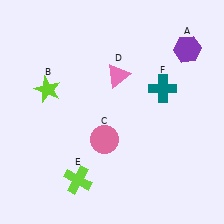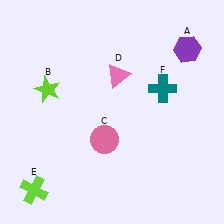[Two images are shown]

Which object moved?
The lime cross (E) moved left.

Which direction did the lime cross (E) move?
The lime cross (E) moved left.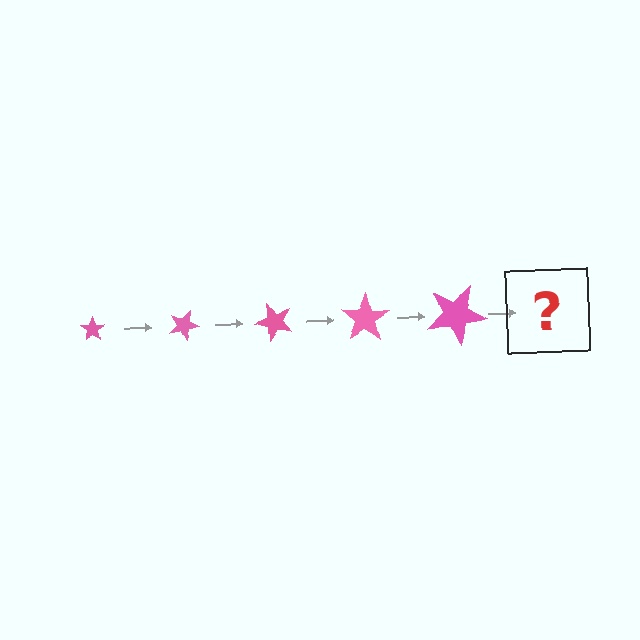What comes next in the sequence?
The next element should be a star, larger than the previous one and rotated 125 degrees from the start.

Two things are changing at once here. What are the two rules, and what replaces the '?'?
The two rules are that the star grows larger each step and it rotates 25 degrees each step. The '?' should be a star, larger than the previous one and rotated 125 degrees from the start.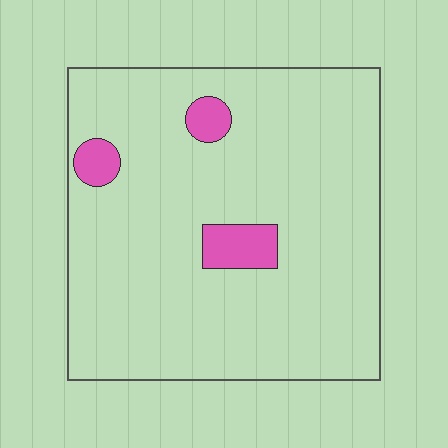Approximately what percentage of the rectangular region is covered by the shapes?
Approximately 5%.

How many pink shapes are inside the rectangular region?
3.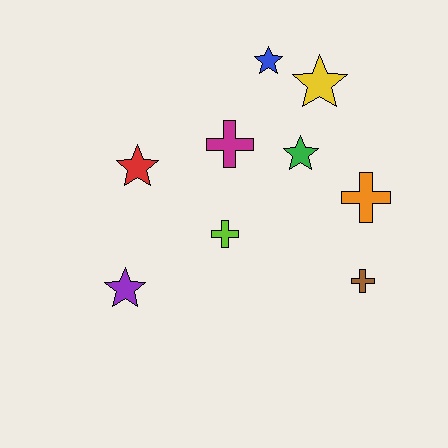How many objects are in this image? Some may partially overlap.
There are 9 objects.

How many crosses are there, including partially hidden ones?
There are 4 crosses.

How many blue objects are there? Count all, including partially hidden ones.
There is 1 blue object.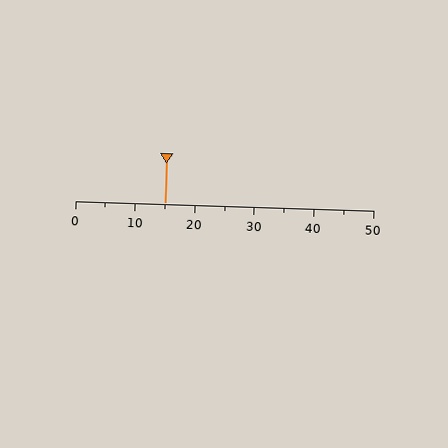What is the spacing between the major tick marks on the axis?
The major ticks are spaced 10 apart.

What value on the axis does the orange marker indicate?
The marker indicates approximately 15.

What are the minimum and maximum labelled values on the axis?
The axis runs from 0 to 50.